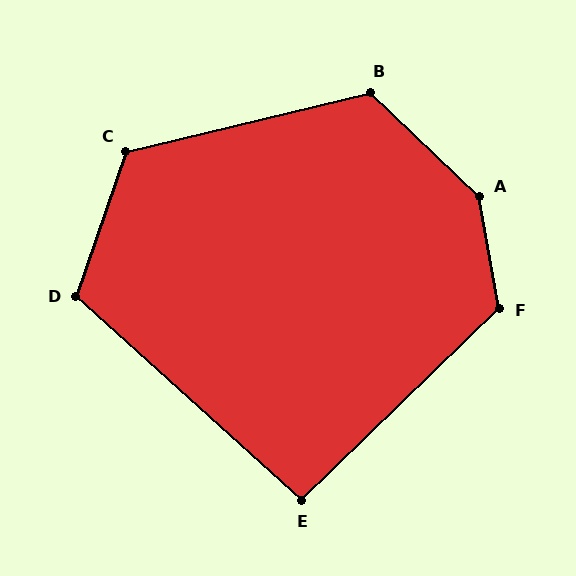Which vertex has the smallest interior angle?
E, at approximately 94 degrees.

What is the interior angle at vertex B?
Approximately 123 degrees (obtuse).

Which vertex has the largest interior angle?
A, at approximately 144 degrees.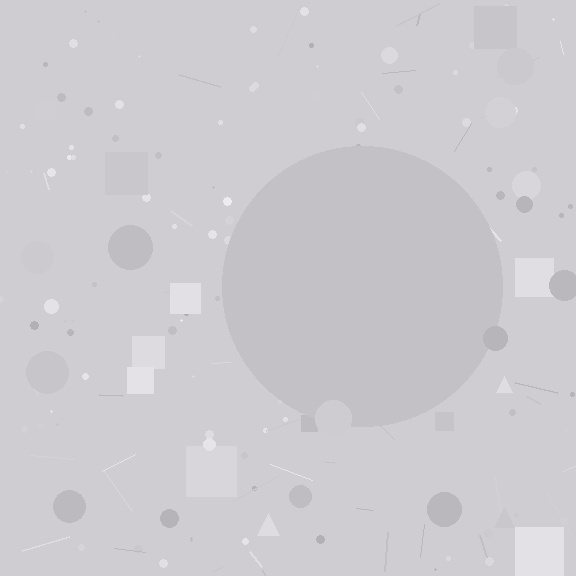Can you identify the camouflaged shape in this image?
The camouflaged shape is a circle.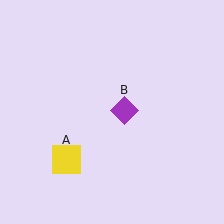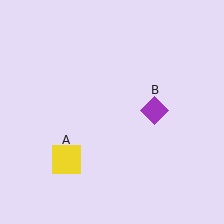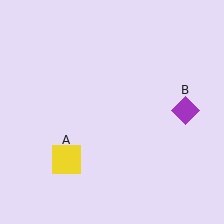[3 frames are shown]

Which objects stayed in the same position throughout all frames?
Yellow square (object A) remained stationary.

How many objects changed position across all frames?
1 object changed position: purple diamond (object B).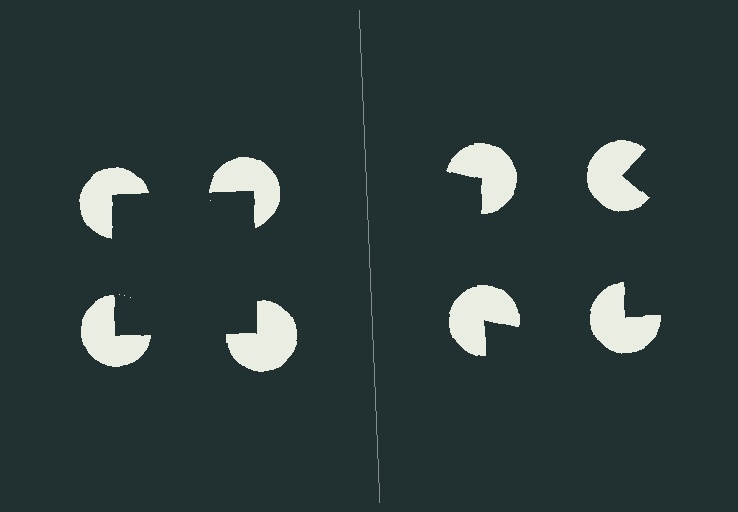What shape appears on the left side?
An illusory square.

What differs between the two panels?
The pac-man discs are positioned identically on both sides; only the wedge orientations differ. On the left they align to a square; on the right they are misaligned.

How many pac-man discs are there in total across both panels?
8 — 4 on each side.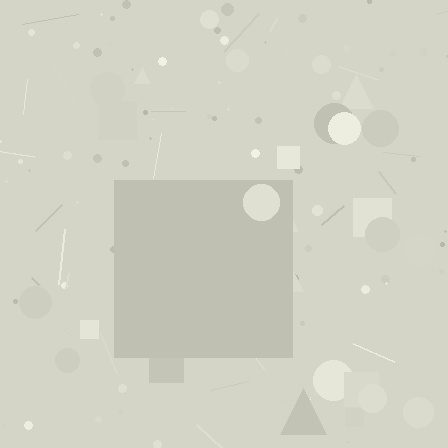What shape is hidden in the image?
A square is hidden in the image.